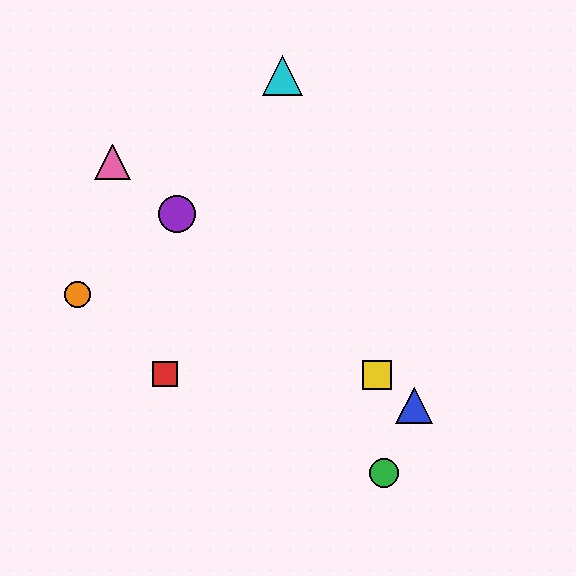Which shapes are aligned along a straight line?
The blue triangle, the yellow square, the purple circle, the pink triangle are aligned along a straight line.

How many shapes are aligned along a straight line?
4 shapes (the blue triangle, the yellow square, the purple circle, the pink triangle) are aligned along a straight line.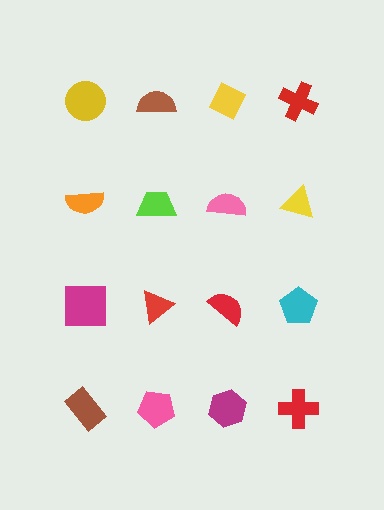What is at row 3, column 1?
A magenta square.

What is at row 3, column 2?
A red triangle.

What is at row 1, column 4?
A red cross.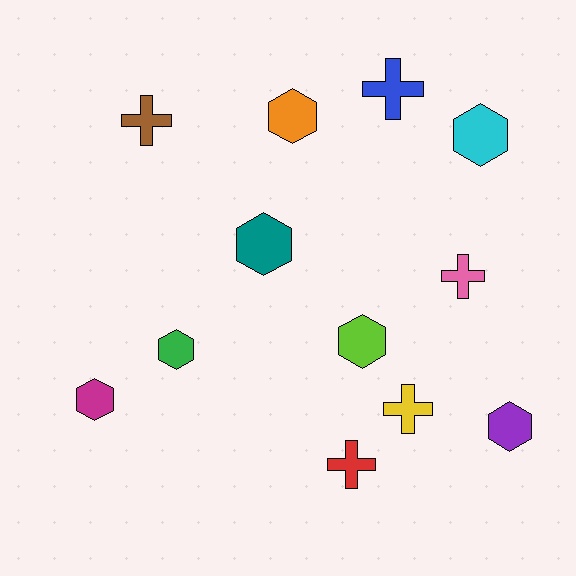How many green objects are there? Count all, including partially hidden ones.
There is 1 green object.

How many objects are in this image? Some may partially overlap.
There are 12 objects.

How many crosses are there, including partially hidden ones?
There are 5 crosses.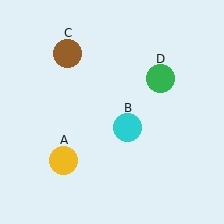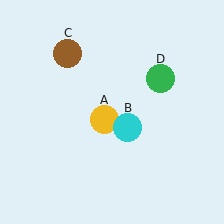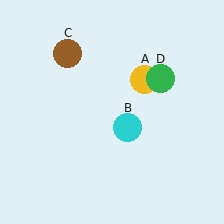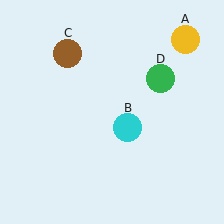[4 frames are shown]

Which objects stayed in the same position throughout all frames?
Cyan circle (object B) and brown circle (object C) and green circle (object D) remained stationary.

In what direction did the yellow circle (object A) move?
The yellow circle (object A) moved up and to the right.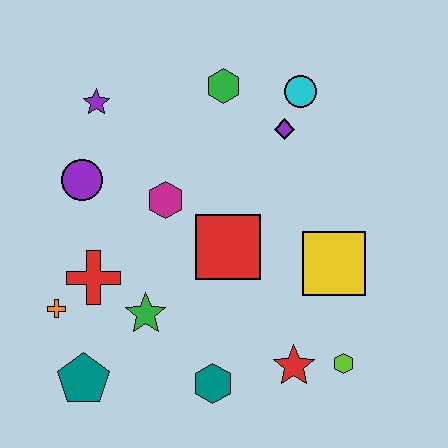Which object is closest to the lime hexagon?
The red star is closest to the lime hexagon.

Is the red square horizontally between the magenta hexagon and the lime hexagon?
Yes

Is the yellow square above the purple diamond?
No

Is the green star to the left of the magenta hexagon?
Yes